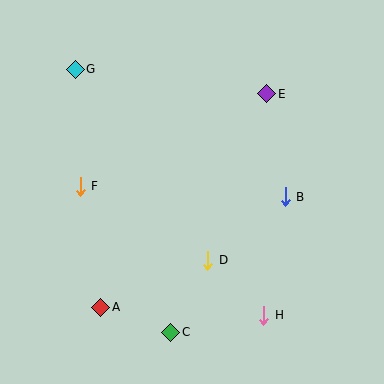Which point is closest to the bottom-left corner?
Point A is closest to the bottom-left corner.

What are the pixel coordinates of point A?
Point A is at (101, 307).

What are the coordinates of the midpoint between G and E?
The midpoint between G and E is at (171, 81).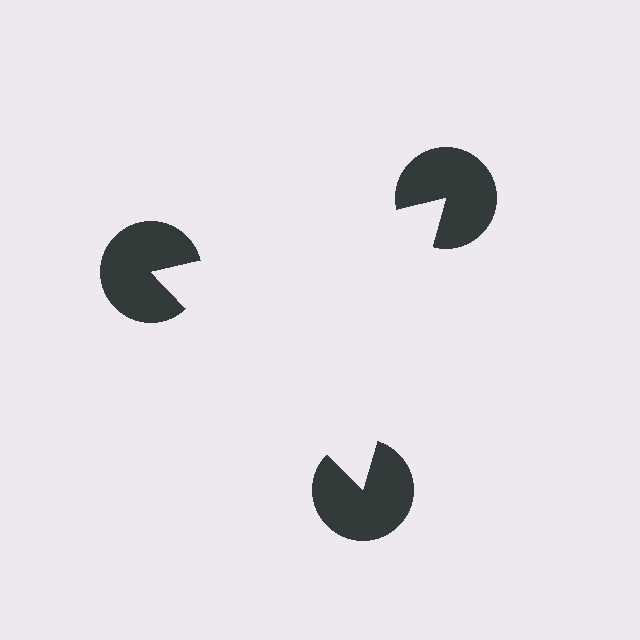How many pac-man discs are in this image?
There are 3 — one at each vertex of the illusory triangle.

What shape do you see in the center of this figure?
An illusory triangle — its edges are inferred from the aligned wedge cuts in the pac-man discs, not physically drawn.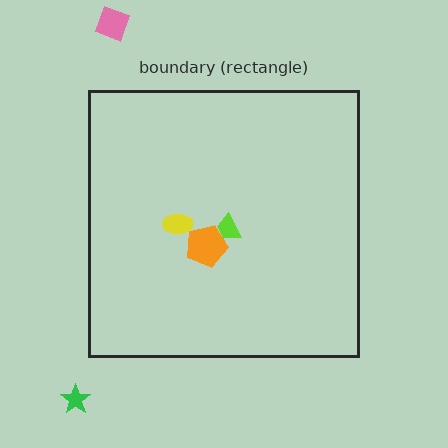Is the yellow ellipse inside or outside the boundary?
Inside.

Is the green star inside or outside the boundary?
Outside.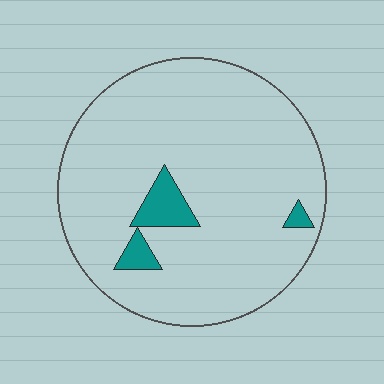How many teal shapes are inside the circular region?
3.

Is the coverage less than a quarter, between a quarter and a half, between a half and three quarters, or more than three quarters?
Less than a quarter.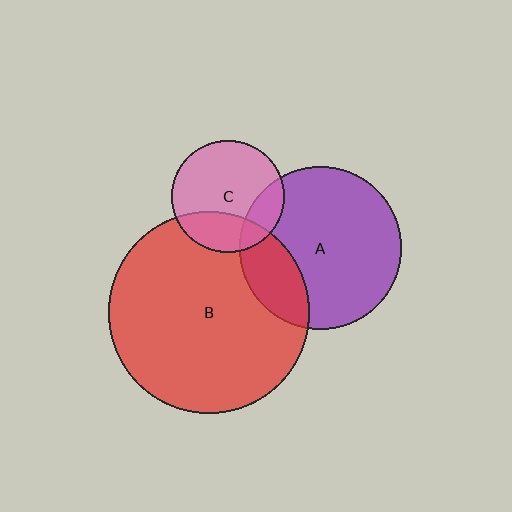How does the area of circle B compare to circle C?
Approximately 3.2 times.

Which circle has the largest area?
Circle B (red).